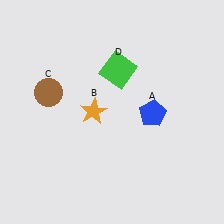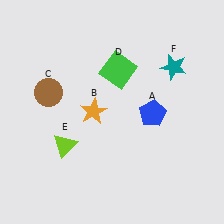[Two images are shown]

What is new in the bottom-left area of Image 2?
A lime triangle (E) was added in the bottom-left area of Image 2.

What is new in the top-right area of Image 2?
A teal star (F) was added in the top-right area of Image 2.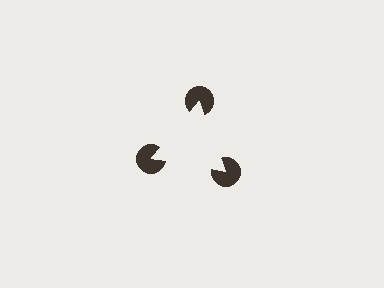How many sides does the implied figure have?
3 sides.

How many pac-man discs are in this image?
There are 3 — one at each vertex of the illusory triangle.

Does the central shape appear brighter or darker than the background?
It typically appears slightly brighter than the background, even though no actual brightness change is drawn.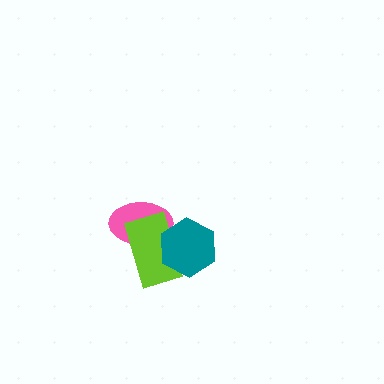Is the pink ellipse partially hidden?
Yes, it is partially covered by another shape.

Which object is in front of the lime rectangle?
The teal hexagon is in front of the lime rectangle.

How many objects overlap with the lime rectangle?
2 objects overlap with the lime rectangle.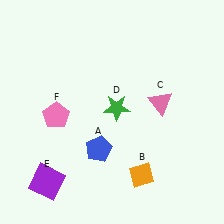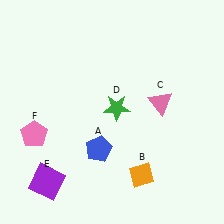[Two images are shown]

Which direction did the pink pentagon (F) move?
The pink pentagon (F) moved left.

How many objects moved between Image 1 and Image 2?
1 object moved between the two images.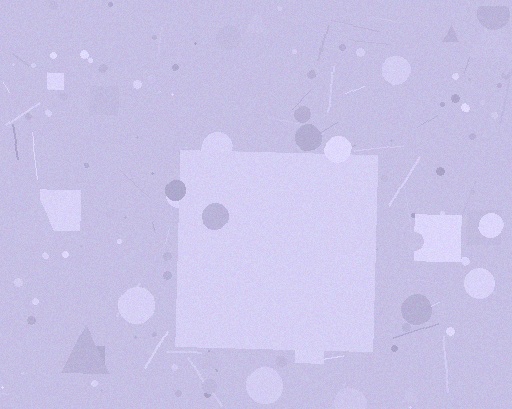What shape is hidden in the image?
A square is hidden in the image.